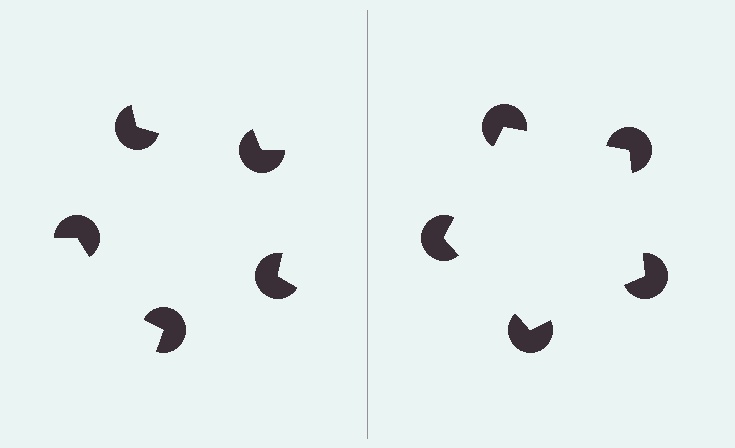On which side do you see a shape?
An illusory pentagon appears on the right side. On the left side the wedge cuts are rotated, so no coherent shape forms.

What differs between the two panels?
The pac-man discs are positioned identically on both sides; only the wedge orientations differ. On the right they align to a pentagon; on the left they are misaligned.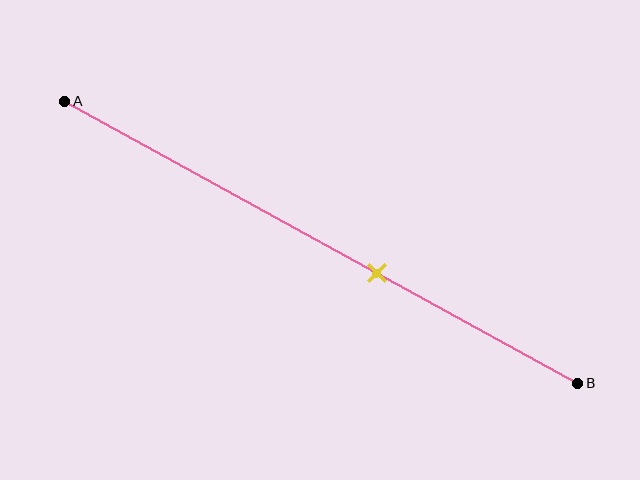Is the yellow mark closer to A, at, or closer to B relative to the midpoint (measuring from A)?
The yellow mark is closer to point B than the midpoint of segment AB.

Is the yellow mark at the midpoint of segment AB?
No, the mark is at about 60% from A, not at the 50% midpoint.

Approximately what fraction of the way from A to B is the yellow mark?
The yellow mark is approximately 60% of the way from A to B.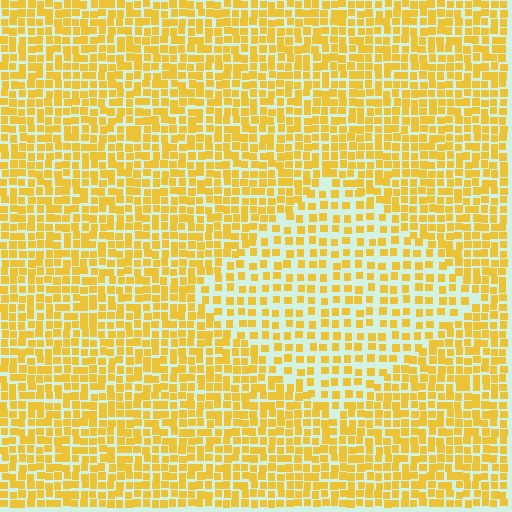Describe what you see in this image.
The image contains small yellow elements arranged at two different densities. A diamond-shaped region is visible where the elements are less densely packed than the surrounding area.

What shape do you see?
I see a diamond.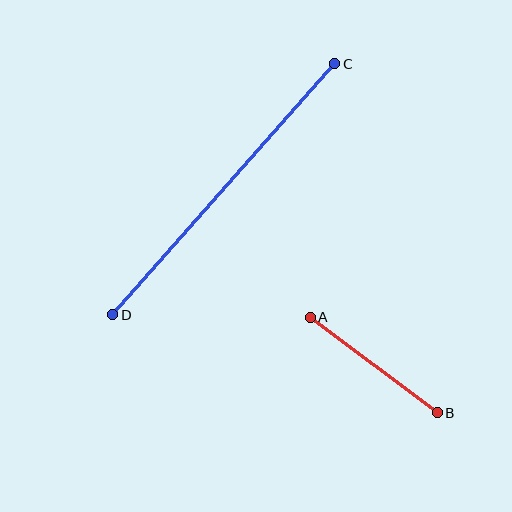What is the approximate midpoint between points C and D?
The midpoint is at approximately (224, 189) pixels.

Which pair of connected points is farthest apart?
Points C and D are farthest apart.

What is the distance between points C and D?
The distance is approximately 335 pixels.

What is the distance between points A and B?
The distance is approximately 159 pixels.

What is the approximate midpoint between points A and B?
The midpoint is at approximately (374, 365) pixels.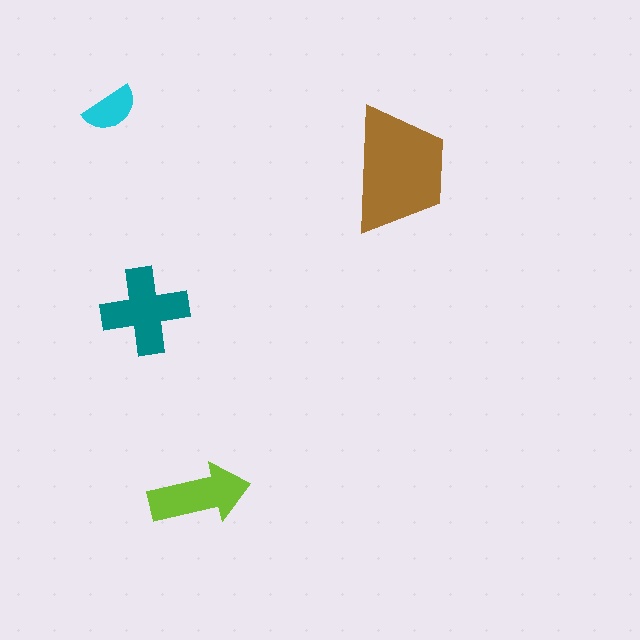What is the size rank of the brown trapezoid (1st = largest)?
1st.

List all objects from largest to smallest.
The brown trapezoid, the teal cross, the lime arrow, the cyan semicircle.